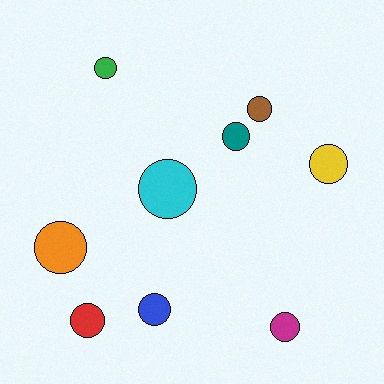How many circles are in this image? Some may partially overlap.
There are 9 circles.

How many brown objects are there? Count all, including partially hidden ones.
There is 1 brown object.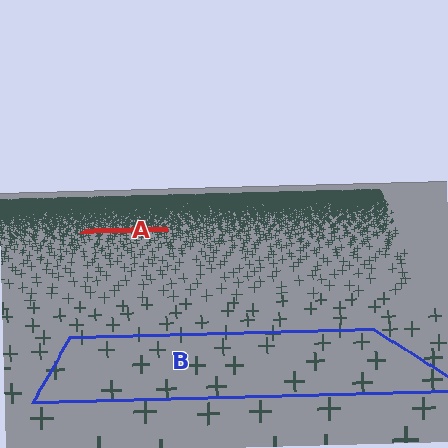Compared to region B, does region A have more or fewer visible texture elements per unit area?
Region A has more texture elements per unit area — they are packed more densely because it is farther away.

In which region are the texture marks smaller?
The texture marks are smaller in region A, because it is farther away.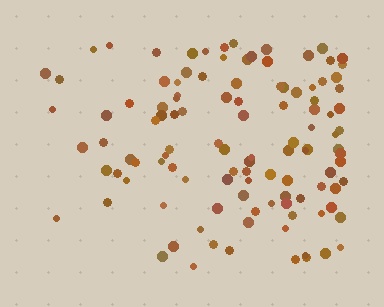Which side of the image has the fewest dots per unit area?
The left.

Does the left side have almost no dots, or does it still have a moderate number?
Still a moderate number, just noticeably fewer than the right.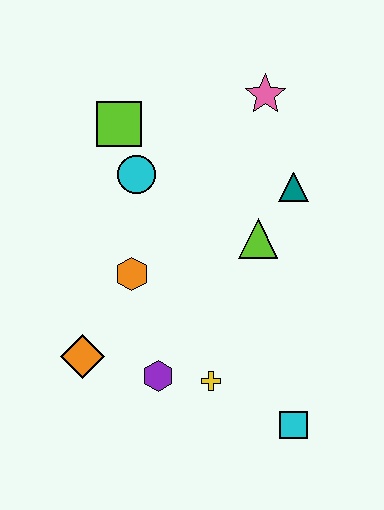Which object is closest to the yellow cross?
The purple hexagon is closest to the yellow cross.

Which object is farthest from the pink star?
The cyan square is farthest from the pink star.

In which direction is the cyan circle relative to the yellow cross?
The cyan circle is above the yellow cross.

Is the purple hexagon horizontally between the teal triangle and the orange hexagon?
Yes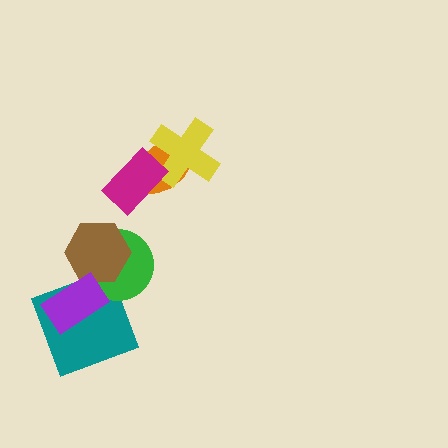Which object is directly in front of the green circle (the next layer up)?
The brown hexagon is directly in front of the green circle.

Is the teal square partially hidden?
Yes, it is partially covered by another shape.